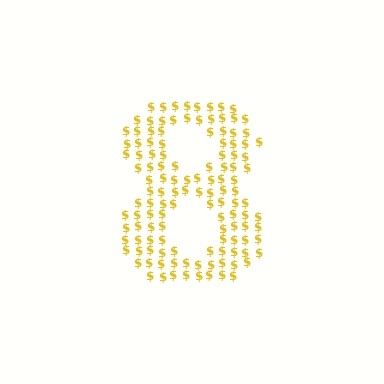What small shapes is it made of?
It is made of small dollar signs.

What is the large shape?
The large shape is the digit 8.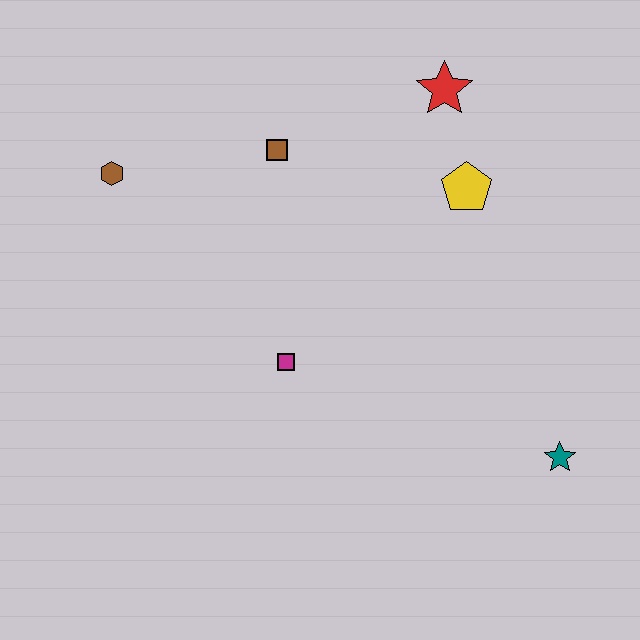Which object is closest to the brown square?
The brown hexagon is closest to the brown square.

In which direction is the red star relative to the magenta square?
The red star is above the magenta square.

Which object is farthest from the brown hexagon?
The teal star is farthest from the brown hexagon.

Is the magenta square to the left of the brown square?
No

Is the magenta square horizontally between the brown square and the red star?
Yes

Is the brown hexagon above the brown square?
No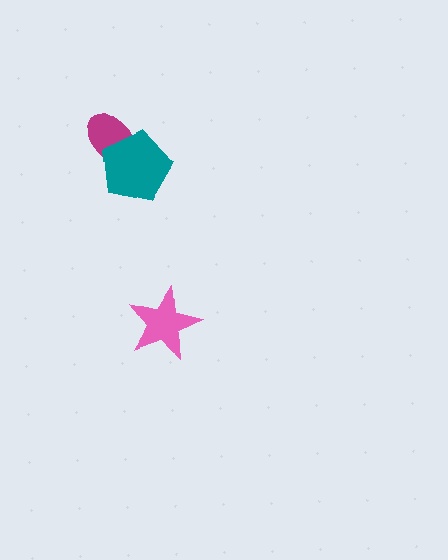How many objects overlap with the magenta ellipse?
1 object overlaps with the magenta ellipse.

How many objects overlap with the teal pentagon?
1 object overlaps with the teal pentagon.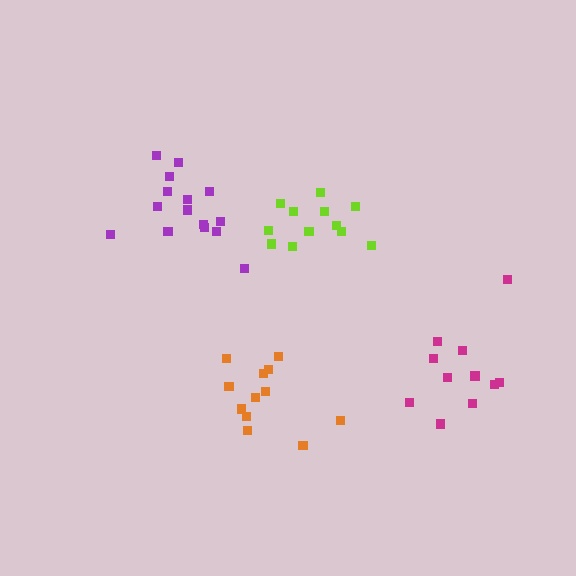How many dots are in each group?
Group 1: 15 dots, Group 2: 12 dots, Group 3: 12 dots, Group 4: 11 dots (50 total).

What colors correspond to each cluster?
The clusters are colored: purple, lime, orange, magenta.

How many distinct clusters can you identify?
There are 4 distinct clusters.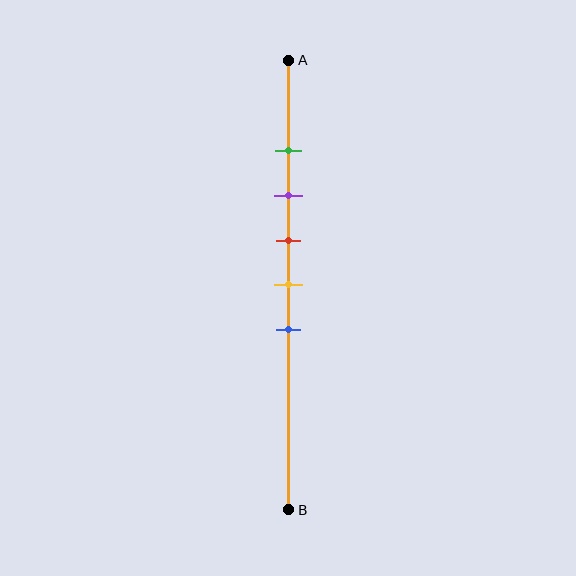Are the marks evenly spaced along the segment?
Yes, the marks are approximately evenly spaced.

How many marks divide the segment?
There are 5 marks dividing the segment.